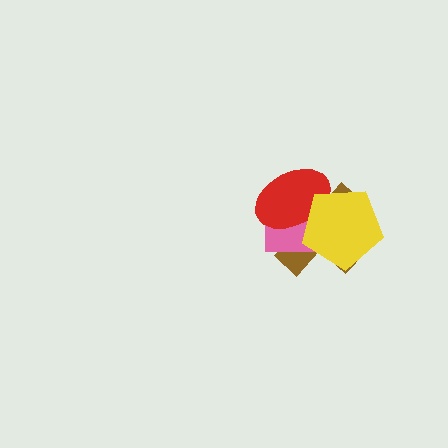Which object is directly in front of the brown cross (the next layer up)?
The pink rectangle is directly in front of the brown cross.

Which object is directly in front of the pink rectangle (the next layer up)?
The red ellipse is directly in front of the pink rectangle.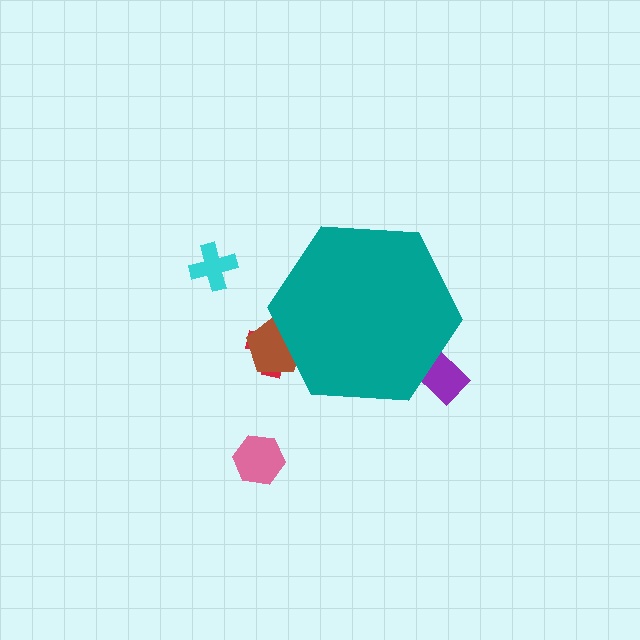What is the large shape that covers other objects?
A teal hexagon.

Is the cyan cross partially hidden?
No, the cyan cross is fully visible.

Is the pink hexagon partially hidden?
No, the pink hexagon is fully visible.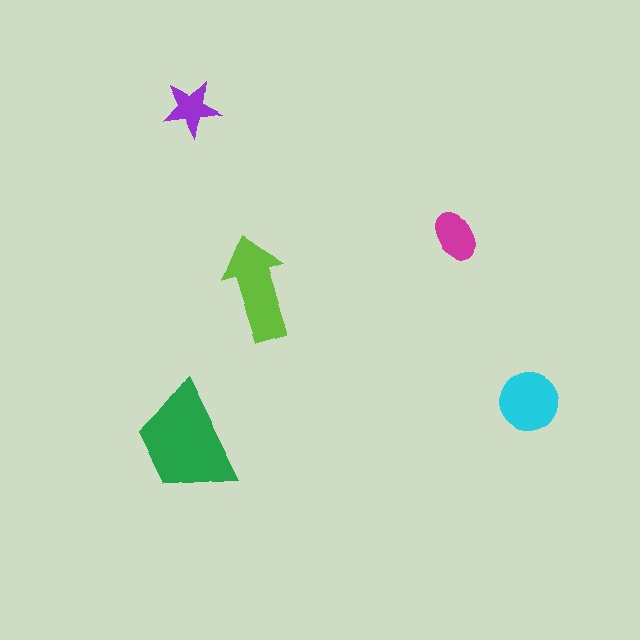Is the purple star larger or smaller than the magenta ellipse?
Smaller.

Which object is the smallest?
The purple star.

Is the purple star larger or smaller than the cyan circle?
Smaller.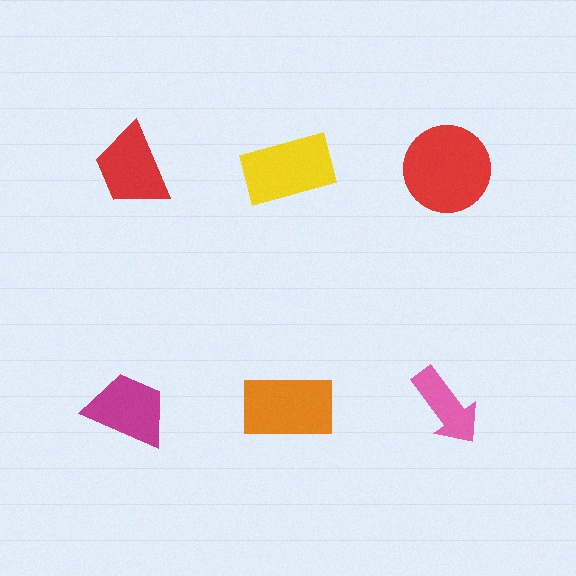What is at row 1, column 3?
A red circle.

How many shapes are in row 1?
3 shapes.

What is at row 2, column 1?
A magenta trapezoid.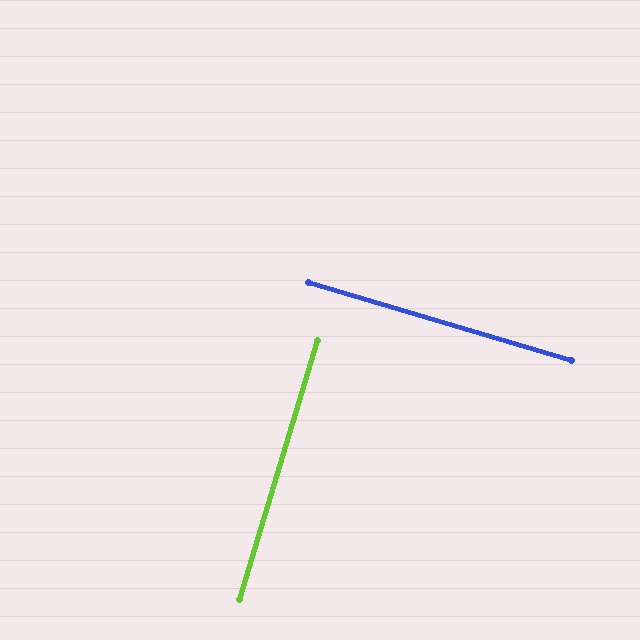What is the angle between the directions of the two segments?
Approximately 90 degrees.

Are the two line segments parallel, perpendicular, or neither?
Perpendicular — they meet at approximately 90°.